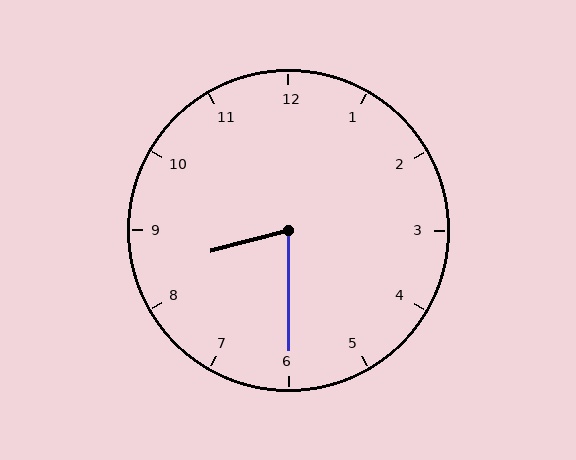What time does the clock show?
8:30.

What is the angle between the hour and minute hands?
Approximately 75 degrees.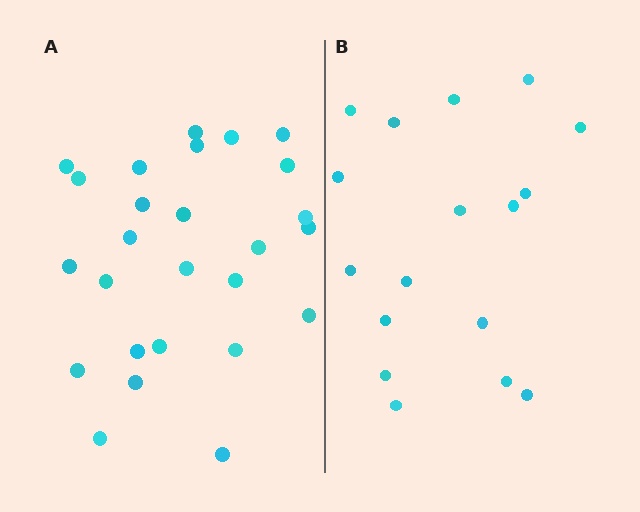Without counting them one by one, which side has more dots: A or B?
Region A (the left region) has more dots.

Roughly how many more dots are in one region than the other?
Region A has roughly 8 or so more dots than region B.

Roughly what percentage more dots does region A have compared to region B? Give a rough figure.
About 55% more.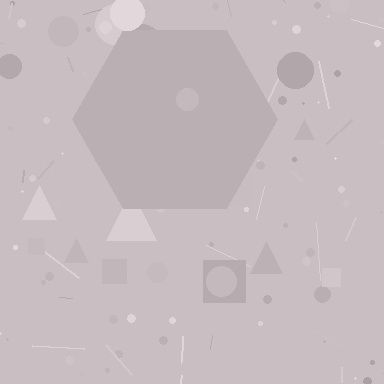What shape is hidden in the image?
A hexagon is hidden in the image.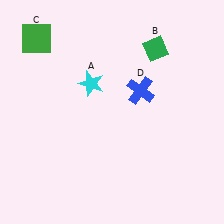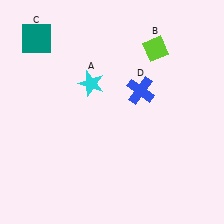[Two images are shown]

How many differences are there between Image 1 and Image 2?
There are 2 differences between the two images.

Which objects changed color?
B changed from green to lime. C changed from green to teal.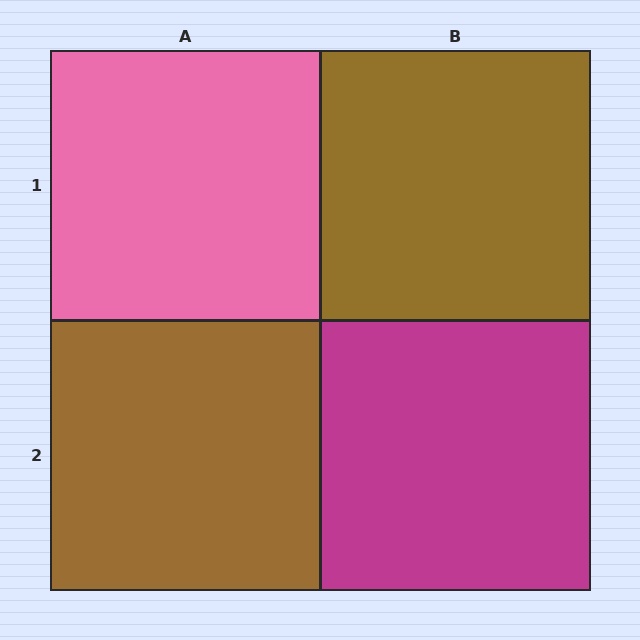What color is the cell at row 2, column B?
Magenta.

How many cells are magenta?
1 cell is magenta.